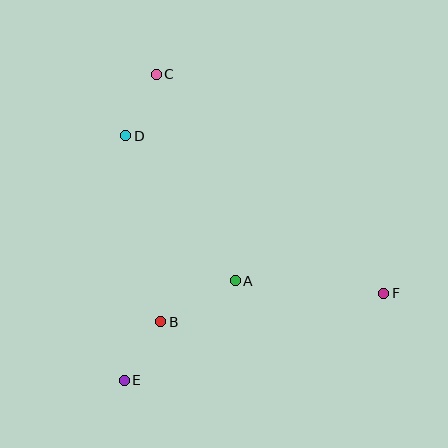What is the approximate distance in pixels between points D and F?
The distance between D and F is approximately 302 pixels.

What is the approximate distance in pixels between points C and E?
The distance between C and E is approximately 307 pixels.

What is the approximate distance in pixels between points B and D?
The distance between B and D is approximately 190 pixels.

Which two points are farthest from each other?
Points C and F are farthest from each other.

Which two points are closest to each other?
Points C and D are closest to each other.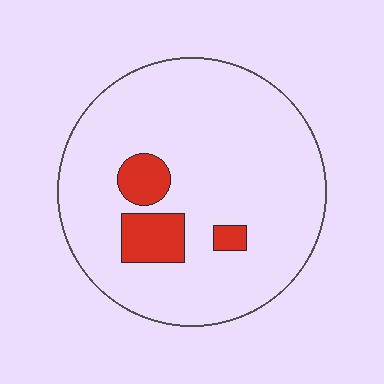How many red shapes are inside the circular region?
3.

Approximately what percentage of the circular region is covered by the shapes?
Approximately 10%.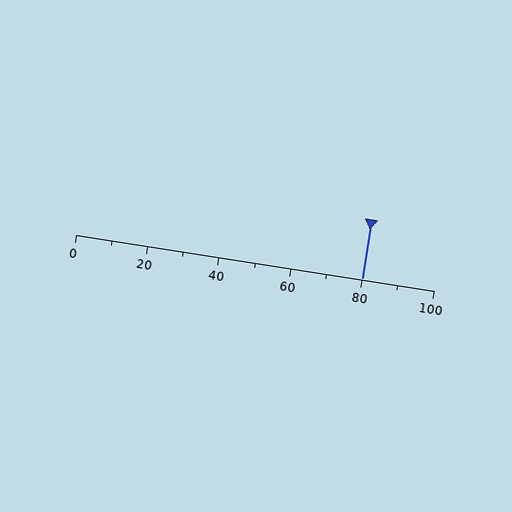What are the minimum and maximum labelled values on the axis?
The axis runs from 0 to 100.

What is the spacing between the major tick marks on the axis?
The major ticks are spaced 20 apart.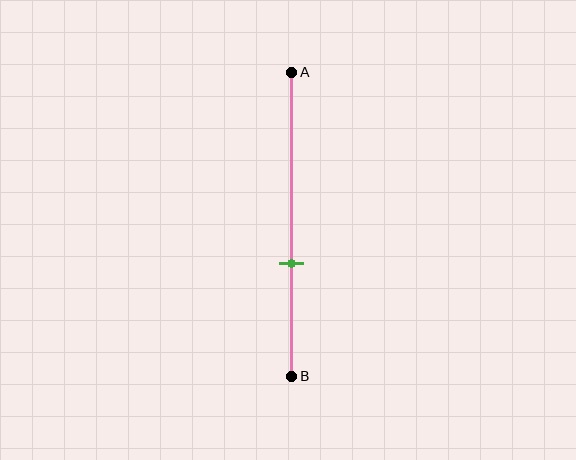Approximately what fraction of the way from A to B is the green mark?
The green mark is approximately 65% of the way from A to B.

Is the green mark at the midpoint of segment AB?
No, the mark is at about 65% from A, not at the 50% midpoint.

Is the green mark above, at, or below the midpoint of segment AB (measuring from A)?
The green mark is below the midpoint of segment AB.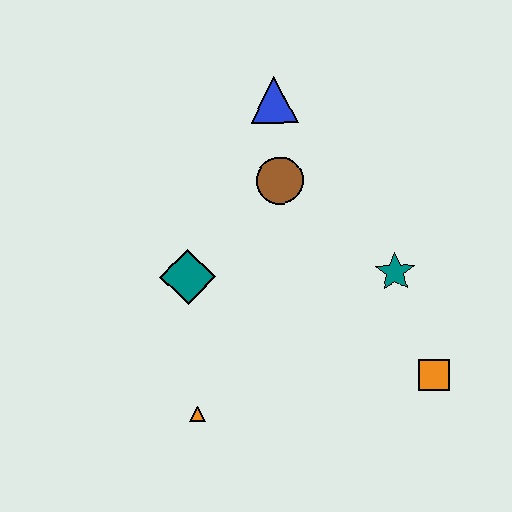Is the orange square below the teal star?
Yes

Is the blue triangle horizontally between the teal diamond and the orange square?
Yes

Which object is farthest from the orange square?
The blue triangle is farthest from the orange square.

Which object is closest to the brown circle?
The blue triangle is closest to the brown circle.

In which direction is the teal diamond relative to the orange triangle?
The teal diamond is above the orange triangle.